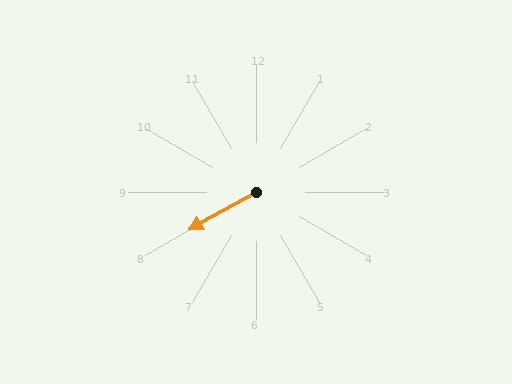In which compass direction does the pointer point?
Southwest.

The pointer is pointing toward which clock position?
Roughly 8 o'clock.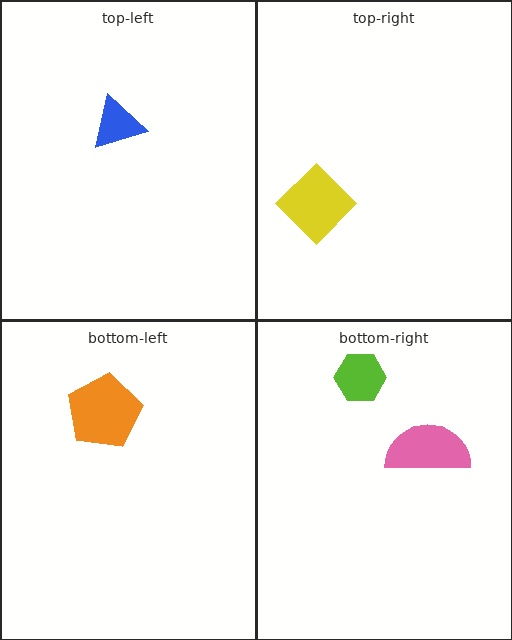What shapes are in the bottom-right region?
The lime hexagon, the pink semicircle.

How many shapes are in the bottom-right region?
2.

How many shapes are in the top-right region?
1.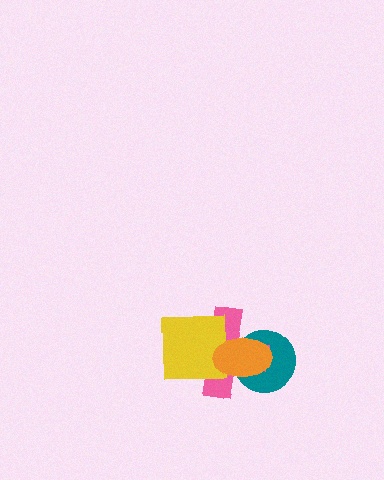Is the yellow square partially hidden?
Yes, it is partially covered by another shape.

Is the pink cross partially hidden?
Yes, it is partially covered by another shape.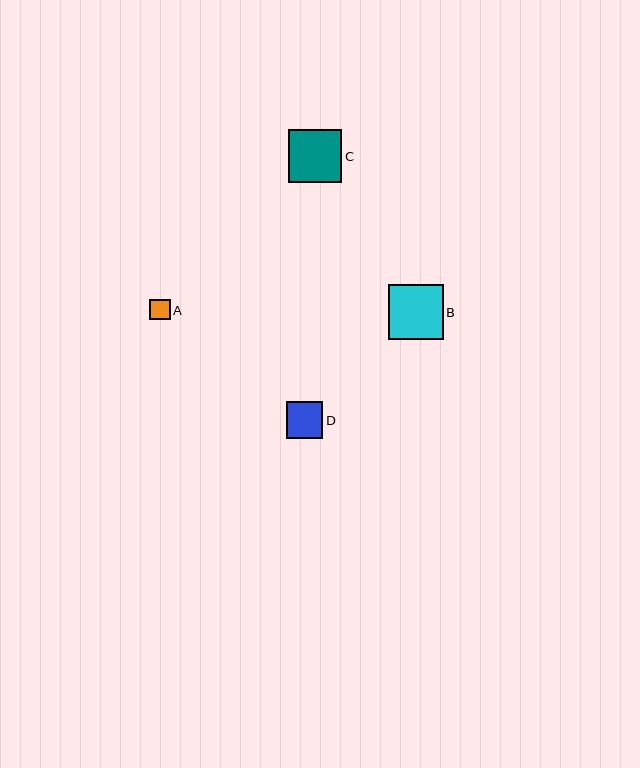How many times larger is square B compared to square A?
Square B is approximately 2.7 times the size of square A.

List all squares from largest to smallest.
From largest to smallest: B, C, D, A.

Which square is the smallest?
Square A is the smallest with a size of approximately 20 pixels.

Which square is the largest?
Square B is the largest with a size of approximately 55 pixels.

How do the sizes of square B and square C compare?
Square B and square C are approximately the same size.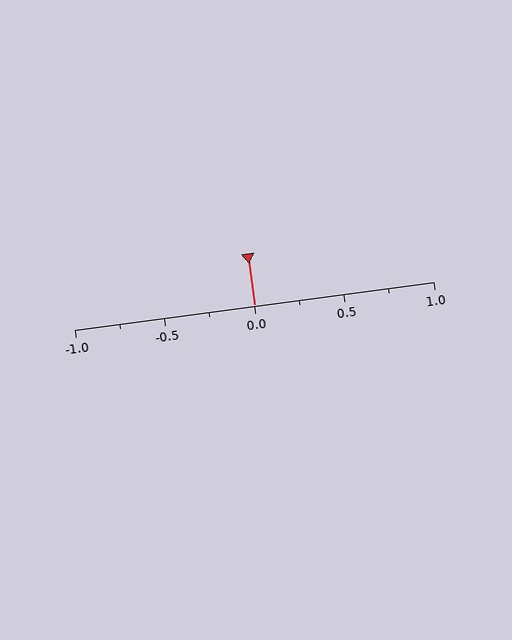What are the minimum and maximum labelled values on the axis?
The axis runs from -1.0 to 1.0.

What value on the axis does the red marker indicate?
The marker indicates approximately 0.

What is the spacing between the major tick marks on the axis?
The major ticks are spaced 0.5 apart.